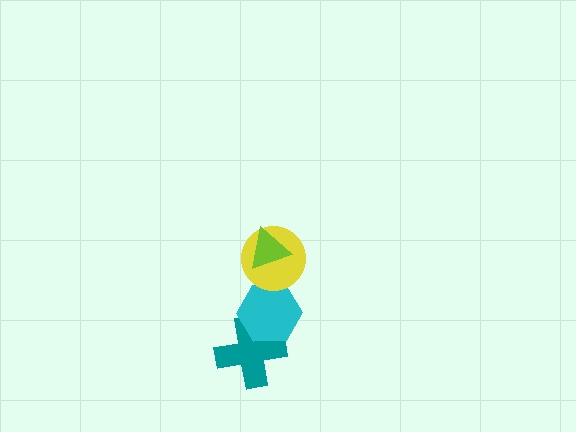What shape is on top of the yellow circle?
The lime triangle is on top of the yellow circle.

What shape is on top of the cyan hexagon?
The yellow circle is on top of the cyan hexagon.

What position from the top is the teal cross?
The teal cross is 4th from the top.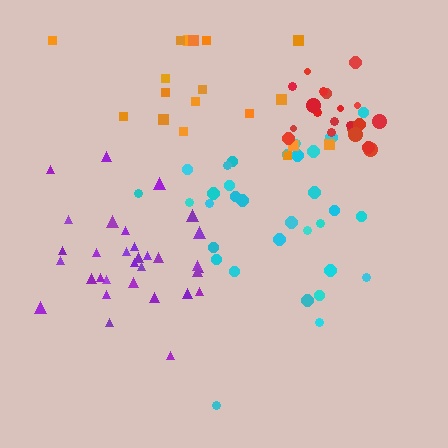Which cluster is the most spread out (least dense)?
Orange.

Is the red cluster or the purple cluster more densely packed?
Red.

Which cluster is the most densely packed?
Red.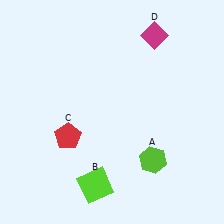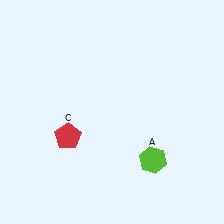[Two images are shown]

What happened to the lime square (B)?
The lime square (B) was removed in Image 2. It was in the bottom-left area of Image 1.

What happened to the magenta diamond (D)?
The magenta diamond (D) was removed in Image 2. It was in the top-right area of Image 1.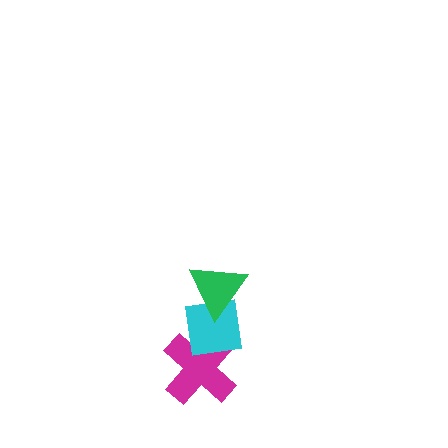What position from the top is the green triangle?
The green triangle is 1st from the top.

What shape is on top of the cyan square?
The green triangle is on top of the cyan square.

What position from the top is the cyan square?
The cyan square is 2nd from the top.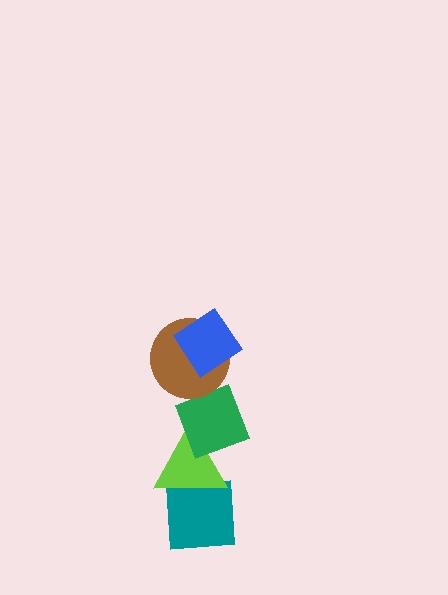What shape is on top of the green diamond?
The brown circle is on top of the green diamond.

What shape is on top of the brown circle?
The blue diamond is on top of the brown circle.